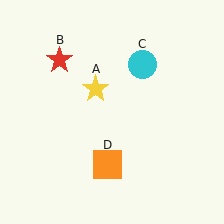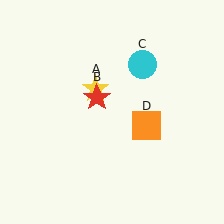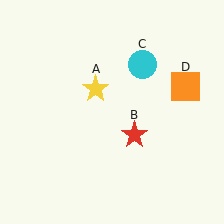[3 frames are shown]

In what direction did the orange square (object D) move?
The orange square (object D) moved up and to the right.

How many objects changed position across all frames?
2 objects changed position: red star (object B), orange square (object D).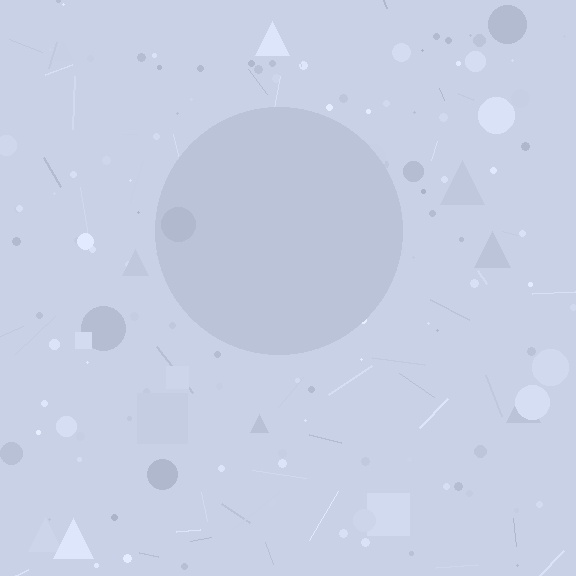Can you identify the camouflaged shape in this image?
The camouflaged shape is a circle.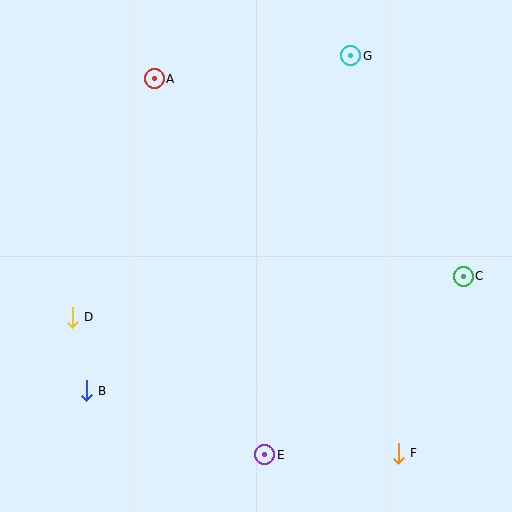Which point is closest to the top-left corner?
Point A is closest to the top-left corner.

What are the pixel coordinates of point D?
Point D is at (72, 318).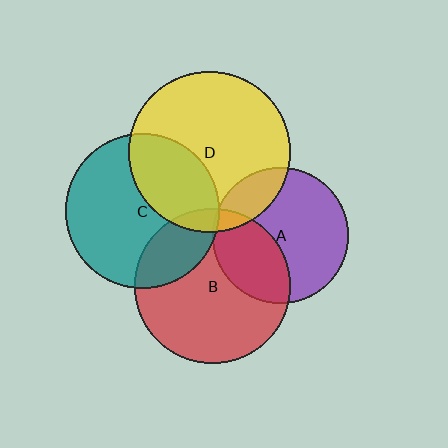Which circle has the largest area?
Circle D (yellow).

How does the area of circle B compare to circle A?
Approximately 1.3 times.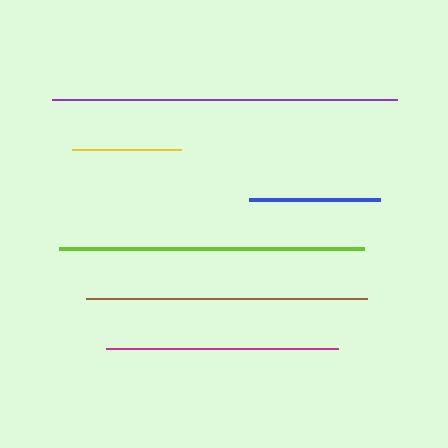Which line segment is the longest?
The purple line is the longest at approximately 344 pixels.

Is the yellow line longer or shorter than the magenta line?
The magenta line is longer than the yellow line.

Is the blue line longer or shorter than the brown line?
The brown line is longer than the blue line.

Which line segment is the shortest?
The yellow line is the shortest at approximately 109 pixels.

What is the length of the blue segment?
The blue segment is approximately 131 pixels long.